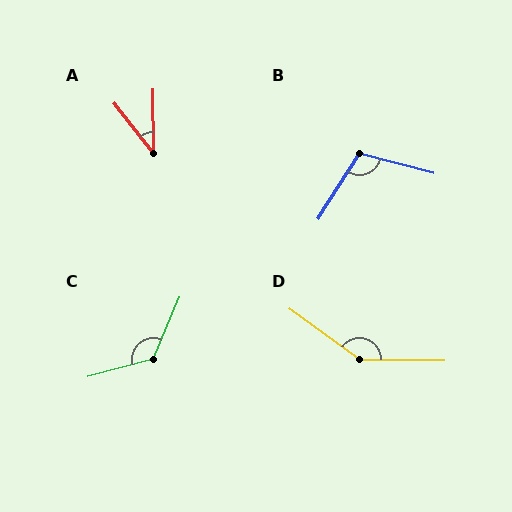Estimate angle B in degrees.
Approximately 108 degrees.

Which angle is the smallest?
A, at approximately 38 degrees.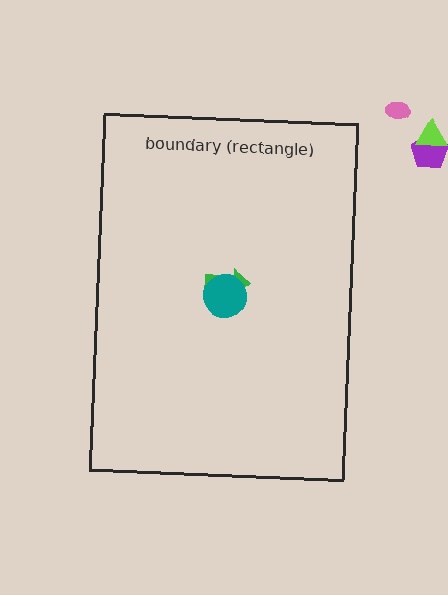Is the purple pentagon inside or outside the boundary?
Outside.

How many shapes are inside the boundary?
2 inside, 3 outside.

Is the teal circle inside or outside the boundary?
Inside.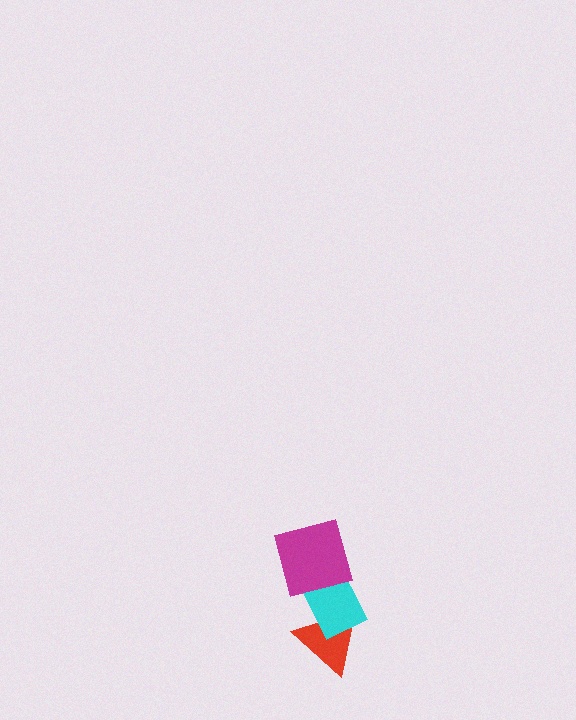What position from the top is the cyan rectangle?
The cyan rectangle is 2nd from the top.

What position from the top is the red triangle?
The red triangle is 3rd from the top.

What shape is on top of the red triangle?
The cyan rectangle is on top of the red triangle.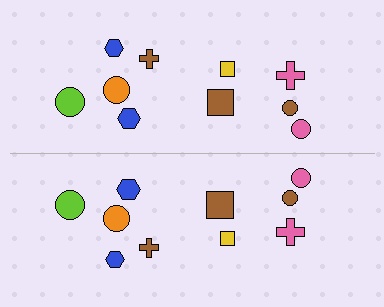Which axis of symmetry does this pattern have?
The pattern has a horizontal axis of symmetry running through the center of the image.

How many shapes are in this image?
There are 20 shapes in this image.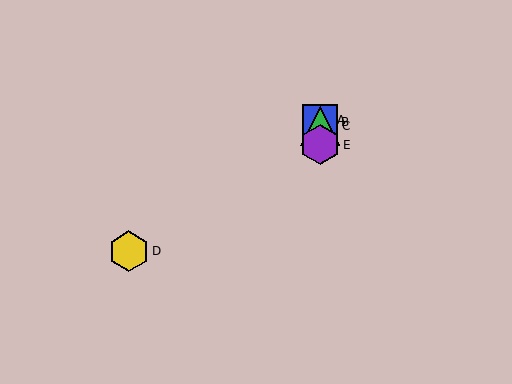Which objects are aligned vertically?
Objects A, B, C, E are aligned vertically.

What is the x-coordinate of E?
Object E is at x≈320.